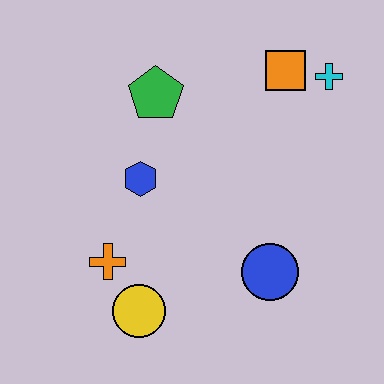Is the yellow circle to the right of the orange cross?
Yes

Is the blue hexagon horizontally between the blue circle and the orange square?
No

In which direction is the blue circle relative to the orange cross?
The blue circle is to the right of the orange cross.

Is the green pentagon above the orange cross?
Yes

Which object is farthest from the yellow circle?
The cyan cross is farthest from the yellow circle.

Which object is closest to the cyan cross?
The orange square is closest to the cyan cross.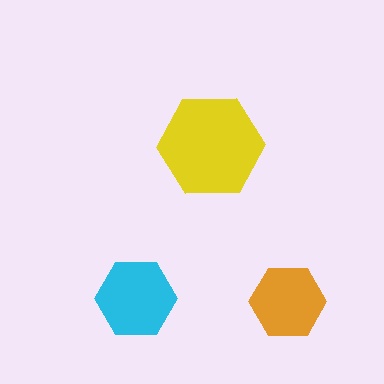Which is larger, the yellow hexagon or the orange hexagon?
The yellow one.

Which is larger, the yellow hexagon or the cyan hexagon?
The yellow one.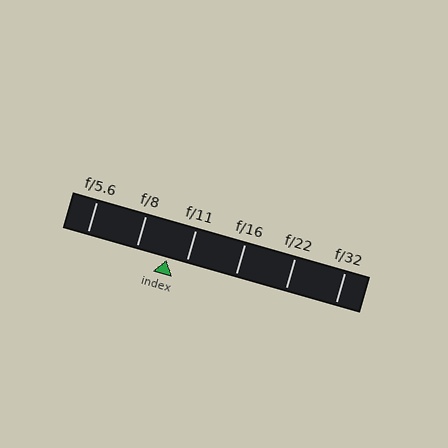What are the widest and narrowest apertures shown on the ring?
The widest aperture shown is f/5.6 and the narrowest is f/32.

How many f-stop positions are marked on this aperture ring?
There are 6 f-stop positions marked.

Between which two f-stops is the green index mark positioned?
The index mark is between f/8 and f/11.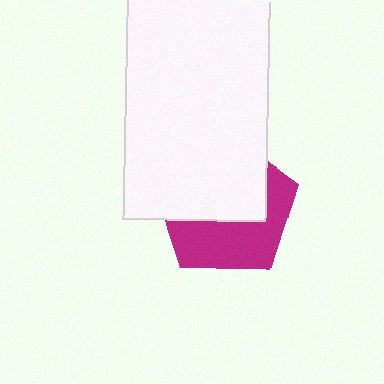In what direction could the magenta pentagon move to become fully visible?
The magenta pentagon could move down. That would shift it out from behind the white rectangle entirely.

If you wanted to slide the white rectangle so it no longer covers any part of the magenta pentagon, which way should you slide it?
Slide it up — that is the most direct way to separate the two shapes.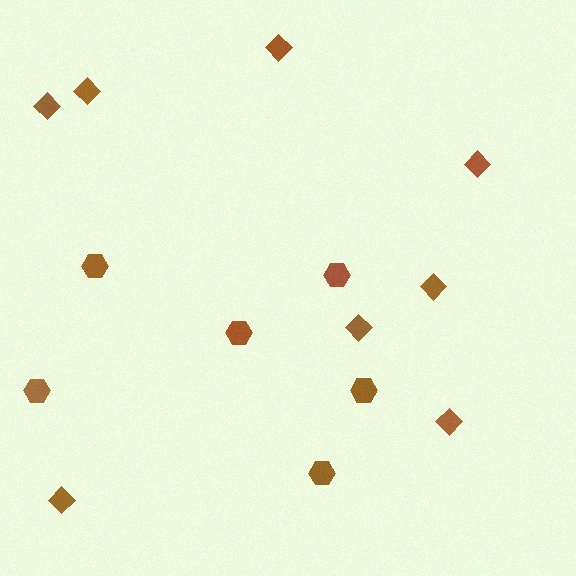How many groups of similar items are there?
There are 2 groups: one group of diamonds (8) and one group of hexagons (6).